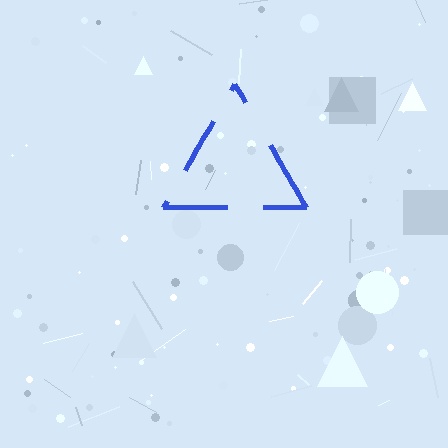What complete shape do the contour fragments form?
The contour fragments form a triangle.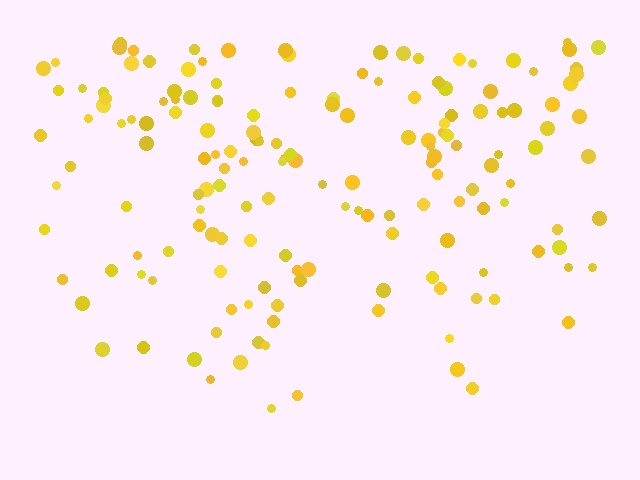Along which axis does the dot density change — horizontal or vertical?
Vertical.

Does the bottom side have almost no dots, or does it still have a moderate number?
Still a moderate number, just noticeably fewer than the top.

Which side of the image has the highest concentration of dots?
The top.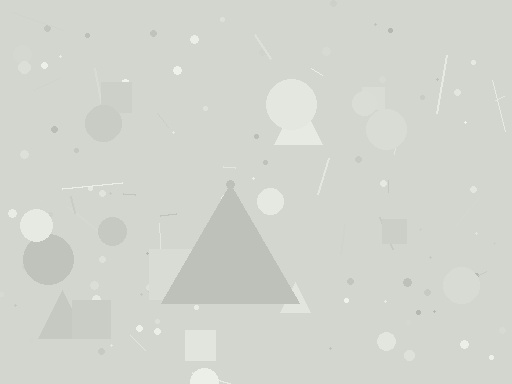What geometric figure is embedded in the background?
A triangle is embedded in the background.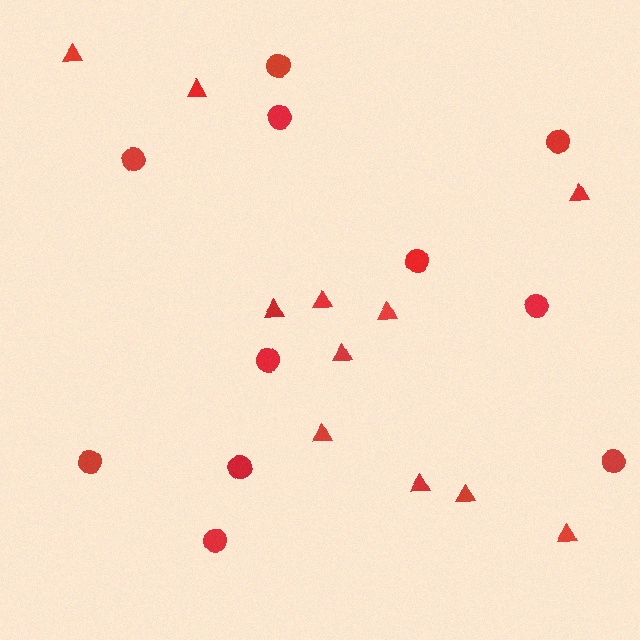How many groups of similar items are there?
There are 2 groups: one group of circles (11) and one group of triangles (11).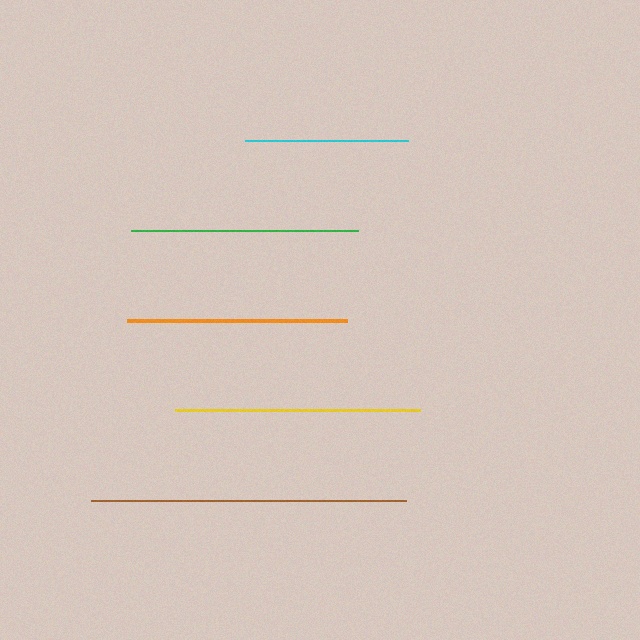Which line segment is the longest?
The brown line is the longest at approximately 315 pixels.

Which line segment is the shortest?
The cyan line is the shortest at approximately 163 pixels.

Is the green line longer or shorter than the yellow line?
The yellow line is longer than the green line.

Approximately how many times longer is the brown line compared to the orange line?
The brown line is approximately 1.4 times the length of the orange line.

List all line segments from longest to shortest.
From longest to shortest: brown, yellow, green, orange, cyan.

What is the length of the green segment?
The green segment is approximately 227 pixels long.